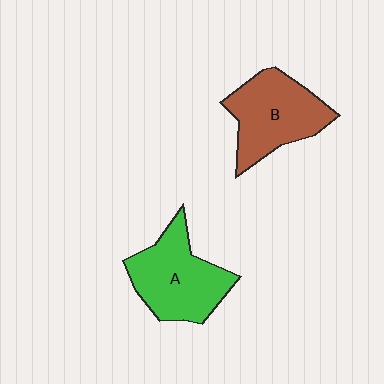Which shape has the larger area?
Shape A (green).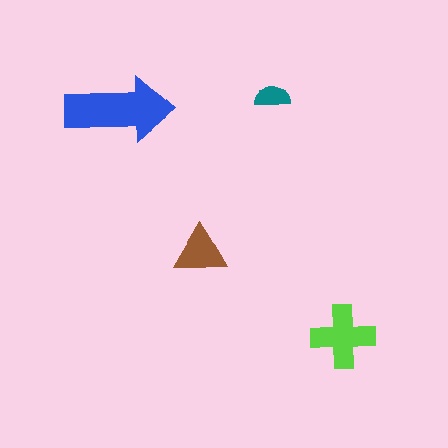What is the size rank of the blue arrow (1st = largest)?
1st.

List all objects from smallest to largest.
The teal semicircle, the brown triangle, the lime cross, the blue arrow.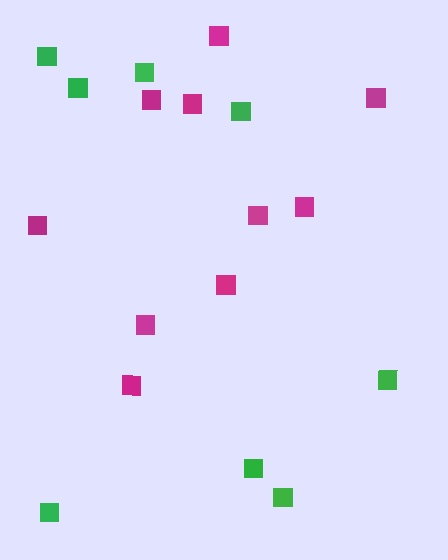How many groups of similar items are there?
There are 2 groups: one group of magenta squares (10) and one group of green squares (8).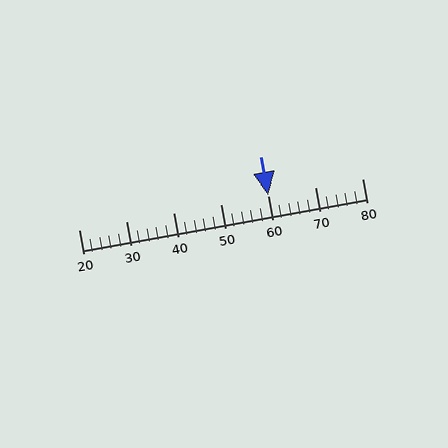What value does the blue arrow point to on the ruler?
The blue arrow points to approximately 60.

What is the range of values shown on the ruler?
The ruler shows values from 20 to 80.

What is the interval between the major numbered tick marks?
The major tick marks are spaced 10 units apart.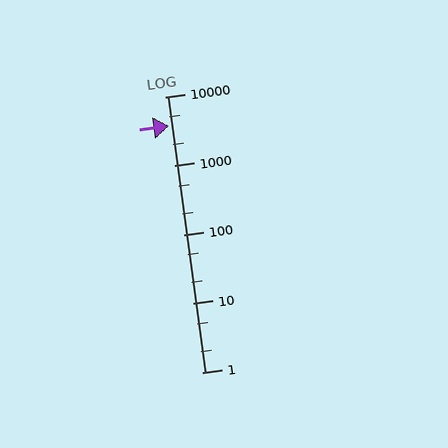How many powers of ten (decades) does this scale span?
The scale spans 4 decades, from 1 to 10000.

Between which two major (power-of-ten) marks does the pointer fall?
The pointer is between 1000 and 10000.